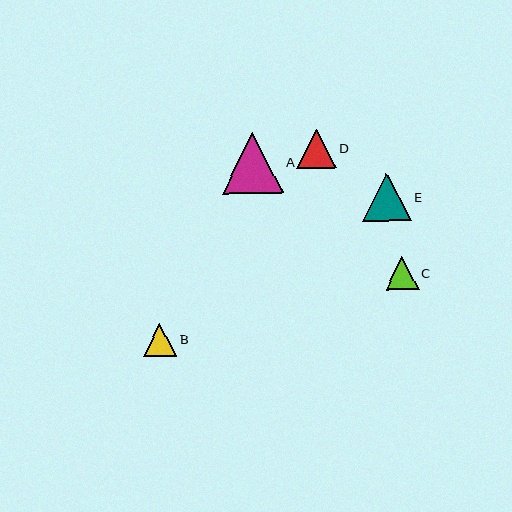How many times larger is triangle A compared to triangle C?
Triangle A is approximately 1.8 times the size of triangle C.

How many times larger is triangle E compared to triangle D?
Triangle E is approximately 1.2 times the size of triangle D.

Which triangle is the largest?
Triangle A is the largest with a size of approximately 61 pixels.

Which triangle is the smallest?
Triangle B is the smallest with a size of approximately 33 pixels.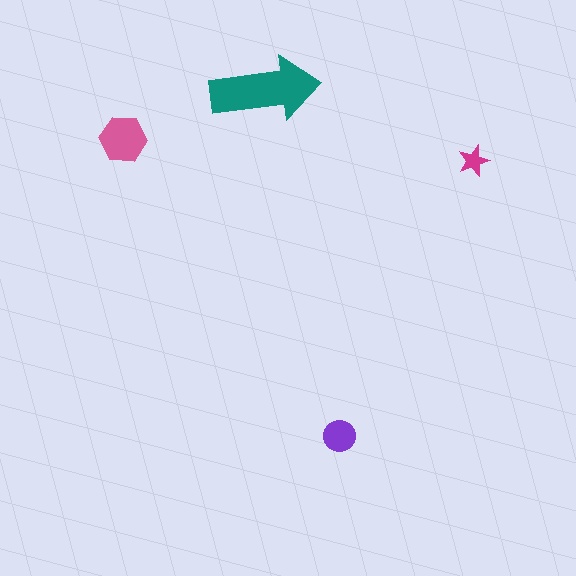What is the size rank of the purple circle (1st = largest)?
3rd.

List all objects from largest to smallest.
The teal arrow, the pink hexagon, the purple circle, the magenta star.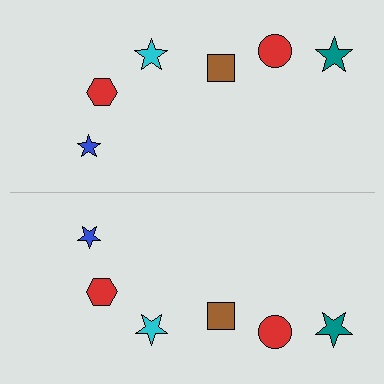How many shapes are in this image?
There are 12 shapes in this image.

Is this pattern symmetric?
Yes, this pattern has bilateral (reflection) symmetry.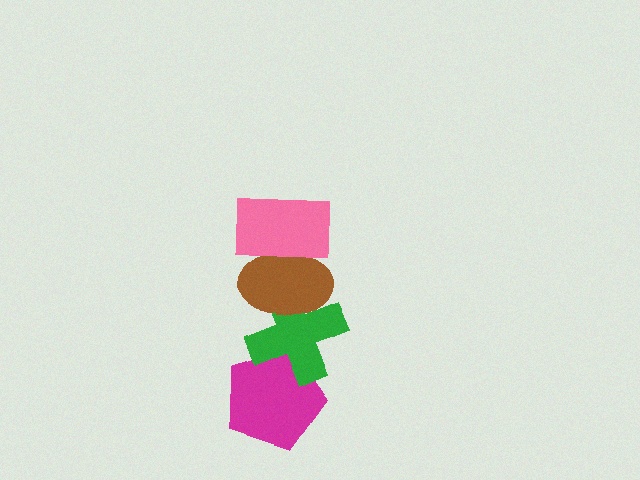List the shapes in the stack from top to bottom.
From top to bottom: the pink rectangle, the brown ellipse, the green cross, the magenta pentagon.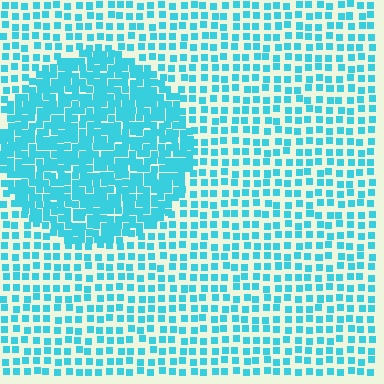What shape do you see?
I see a circle.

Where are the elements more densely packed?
The elements are more densely packed inside the circle boundary.